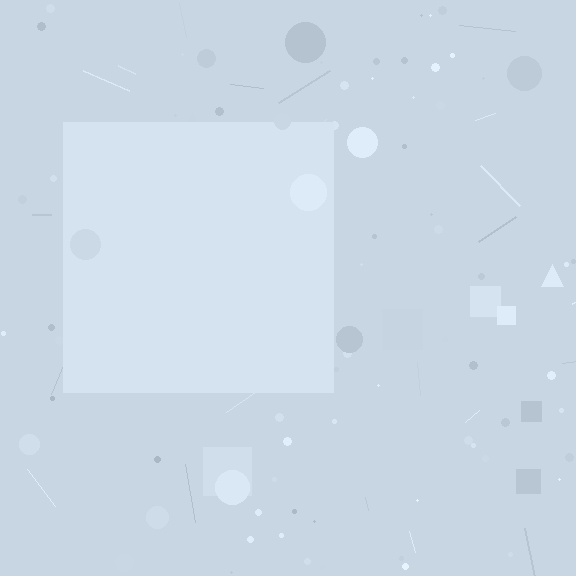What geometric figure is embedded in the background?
A square is embedded in the background.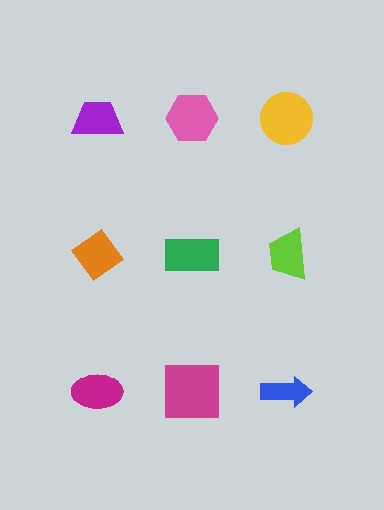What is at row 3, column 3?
A blue arrow.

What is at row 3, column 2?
A magenta square.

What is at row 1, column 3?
A yellow circle.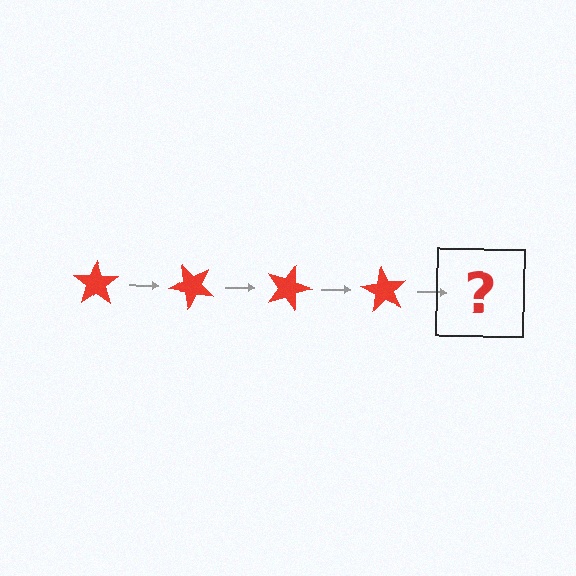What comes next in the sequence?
The next element should be a red star rotated 180 degrees.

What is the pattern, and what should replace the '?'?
The pattern is that the star rotates 45 degrees each step. The '?' should be a red star rotated 180 degrees.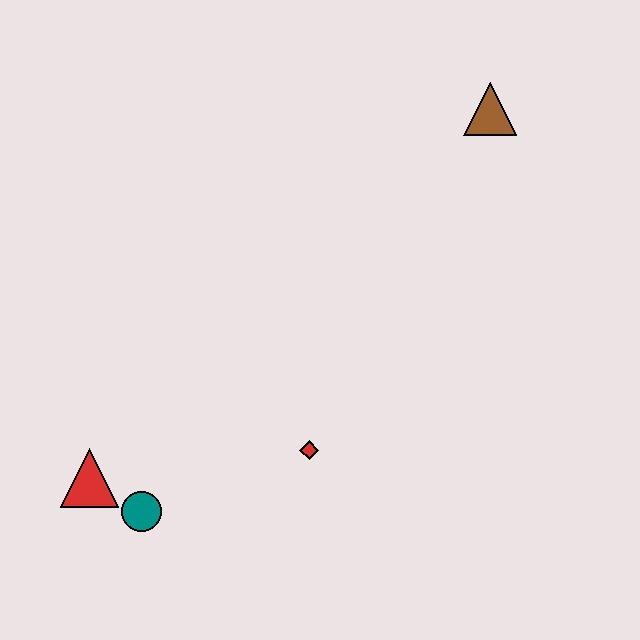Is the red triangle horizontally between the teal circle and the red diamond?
No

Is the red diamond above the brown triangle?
No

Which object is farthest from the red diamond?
The brown triangle is farthest from the red diamond.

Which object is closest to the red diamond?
The teal circle is closest to the red diamond.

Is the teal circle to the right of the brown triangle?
No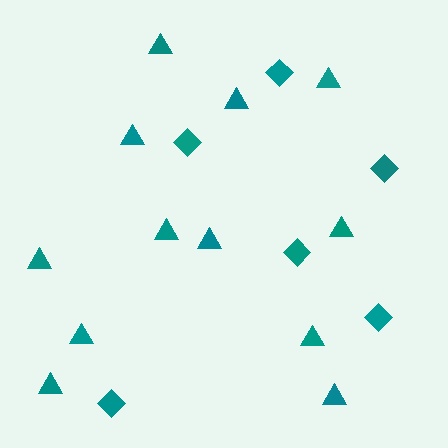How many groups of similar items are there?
There are 2 groups: one group of diamonds (6) and one group of triangles (12).